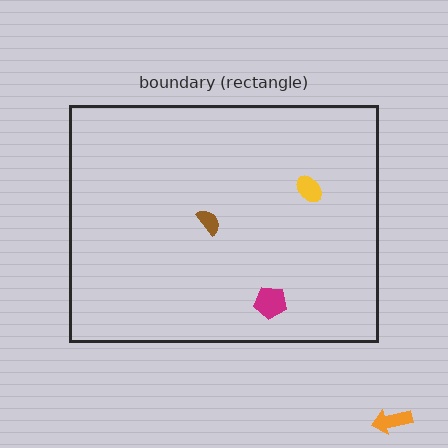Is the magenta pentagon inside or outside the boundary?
Inside.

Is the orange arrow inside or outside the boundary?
Outside.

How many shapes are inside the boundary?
3 inside, 1 outside.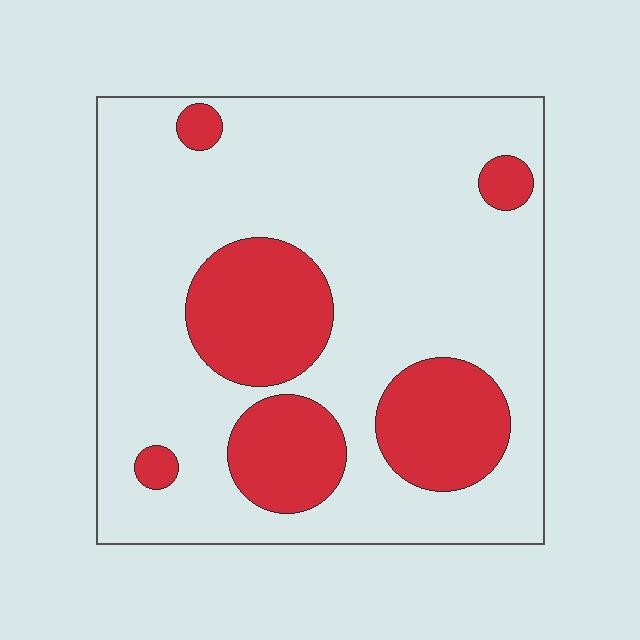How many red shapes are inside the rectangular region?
6.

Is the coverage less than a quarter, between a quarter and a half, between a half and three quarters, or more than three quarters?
Less than a quarter.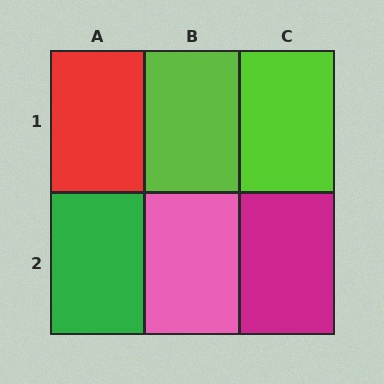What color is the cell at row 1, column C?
Lime.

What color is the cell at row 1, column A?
Red.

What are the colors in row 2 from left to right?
Green, pink, magenta.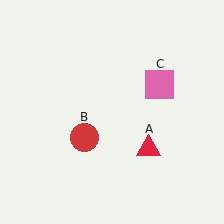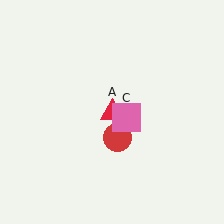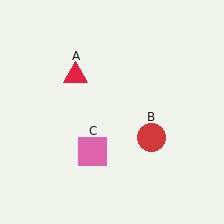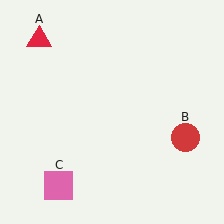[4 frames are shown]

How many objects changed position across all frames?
3 objects changed position: red triangle (object A), red circle (object B), pink square (object C).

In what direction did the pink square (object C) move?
The pink square (object C) moved down and to the left.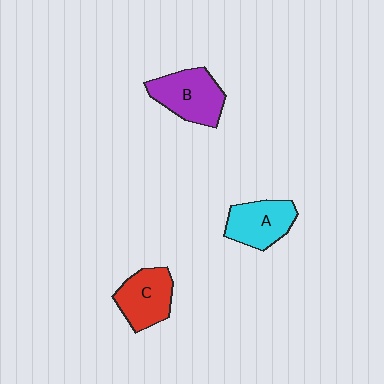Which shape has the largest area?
Shape B (purple).